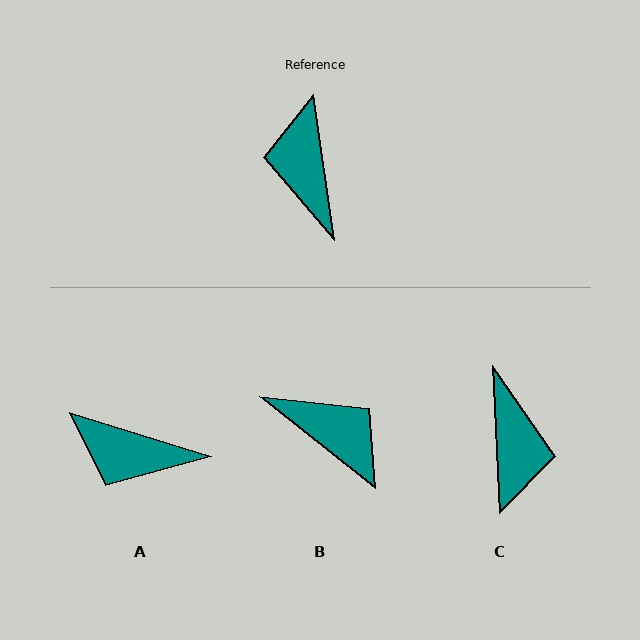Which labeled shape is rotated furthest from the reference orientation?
C, about 174 degrees away.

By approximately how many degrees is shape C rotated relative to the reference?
Approximately 174 degrees counter-clockwise.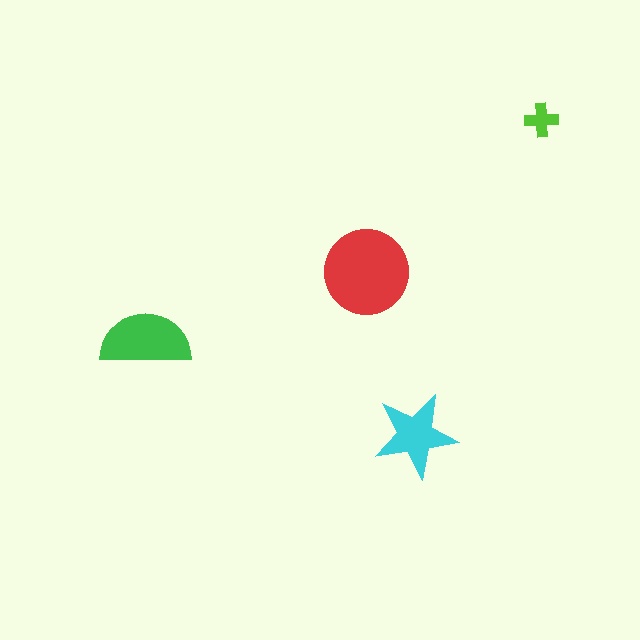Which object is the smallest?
The lime cross.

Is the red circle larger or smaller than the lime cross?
Larger.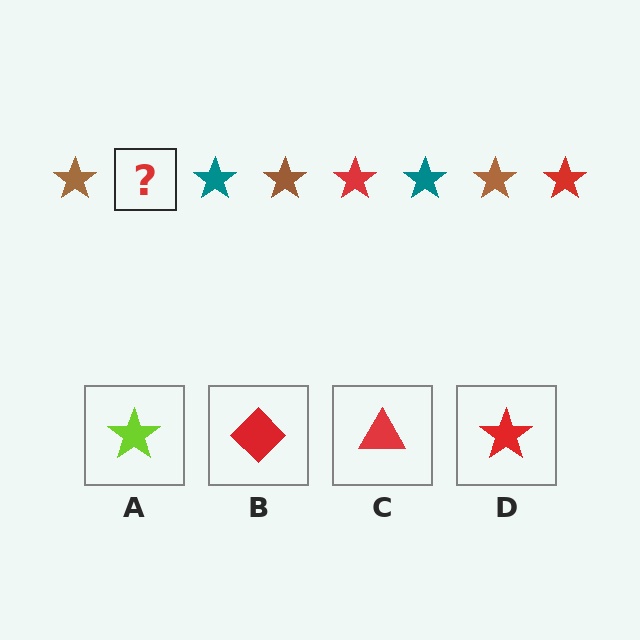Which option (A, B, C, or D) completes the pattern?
D.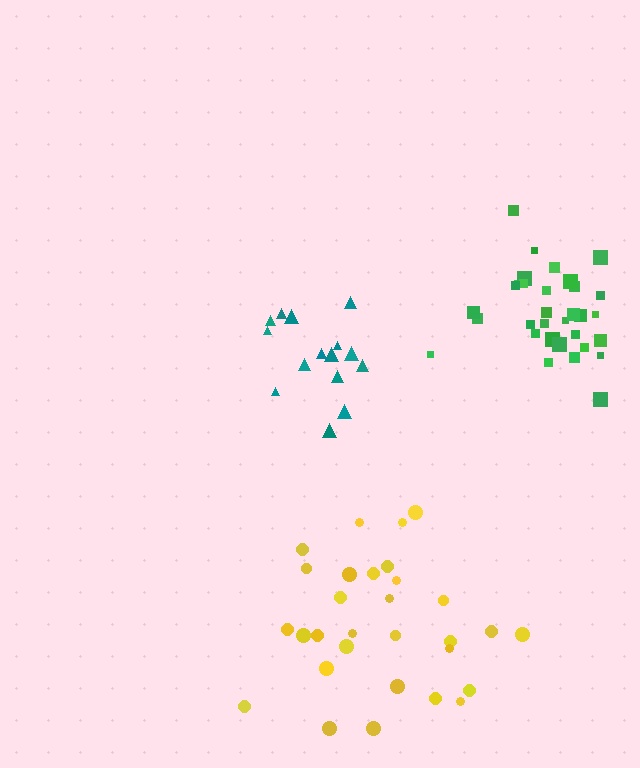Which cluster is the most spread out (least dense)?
Yellow.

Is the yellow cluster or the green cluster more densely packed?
Green.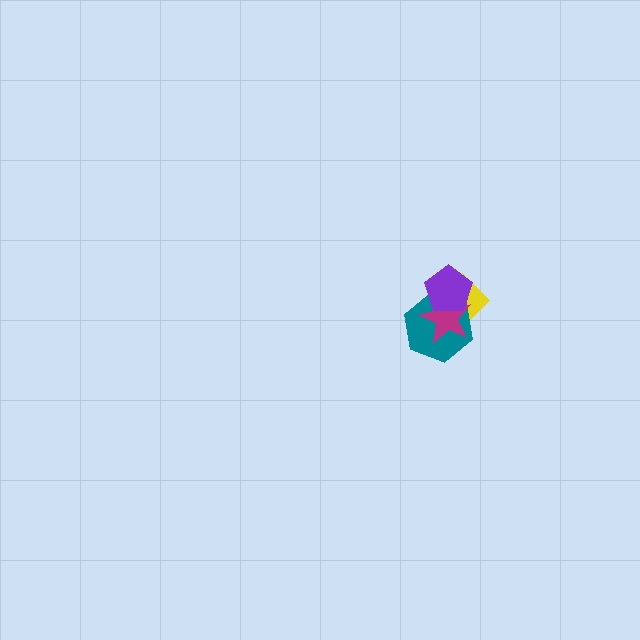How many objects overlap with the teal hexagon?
3 objects overlap with the teal hexagon.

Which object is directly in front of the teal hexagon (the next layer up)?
The magenta star is directly in front of the teal hexagon.